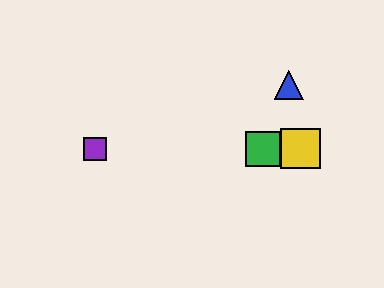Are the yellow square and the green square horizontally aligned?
Yes, both are at y≈149.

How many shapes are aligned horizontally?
4 shapes (the red star, the green square, the yellow square, the purple square) are aligned horizontally.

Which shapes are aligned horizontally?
The red star, the green square, the yellow square, the purple square are aligned horizontally.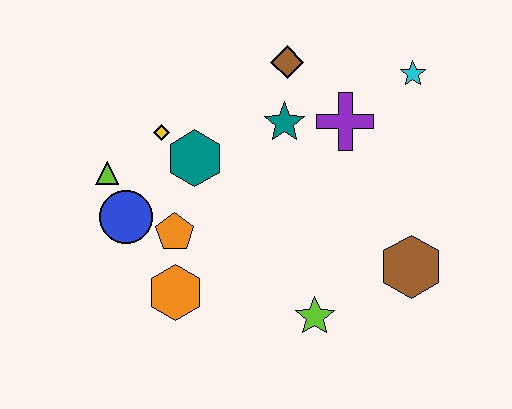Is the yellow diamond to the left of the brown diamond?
Yes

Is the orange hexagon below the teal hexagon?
Yes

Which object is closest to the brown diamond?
The teal star is closest to the brown diamond.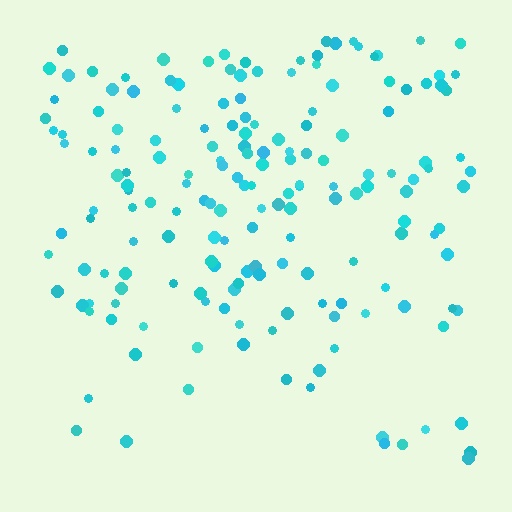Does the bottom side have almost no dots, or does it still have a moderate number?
Still a moderate number, just noticeably fewer than the top.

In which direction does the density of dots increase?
From bottom to top, with the top side densest.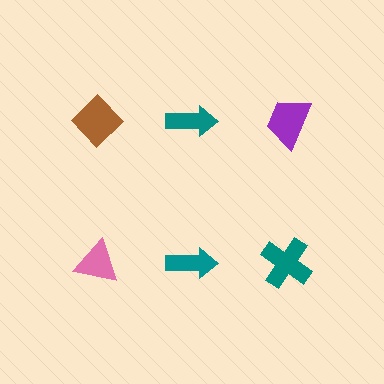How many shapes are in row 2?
3 shapes.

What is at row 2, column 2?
A teal arrow.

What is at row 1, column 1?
A brown diamond.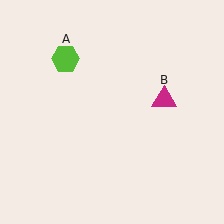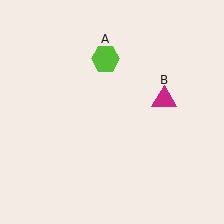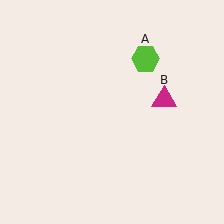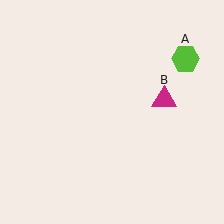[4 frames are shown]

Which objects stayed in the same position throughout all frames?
Magenta triangle (object B) remained stationary.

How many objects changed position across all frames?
1 object changed position: lime hexagon (object A).